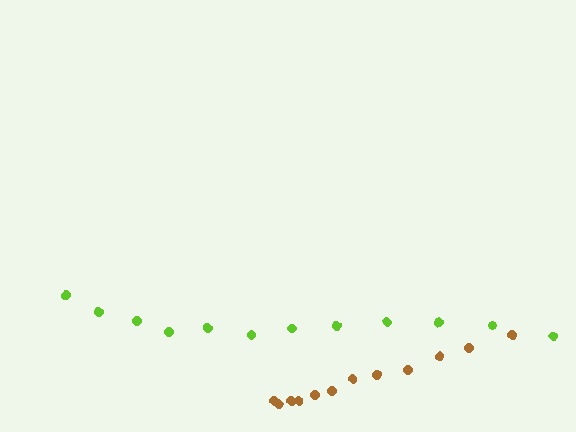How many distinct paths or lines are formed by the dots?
There are 2 distinct paths.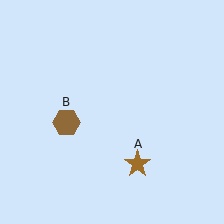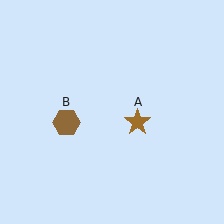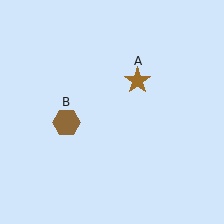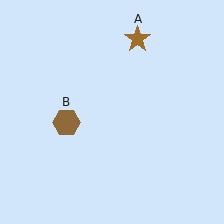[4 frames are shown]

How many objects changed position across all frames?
1 object changed position: brown star (object A).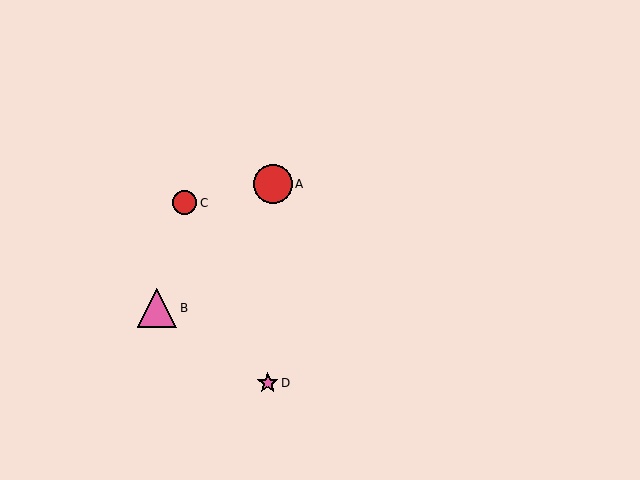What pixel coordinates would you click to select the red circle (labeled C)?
Click at (185, 203) to select the red circle C.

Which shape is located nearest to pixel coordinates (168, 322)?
The pink triangle (labeled B) at (157, 308) is nearest to that location.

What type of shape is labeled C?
Shape C is a red circle.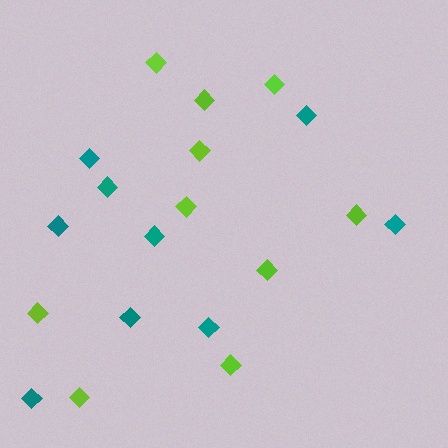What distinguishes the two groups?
There are 2 groups: one group of lime diamonds (10) and one group of teal diamonds (9).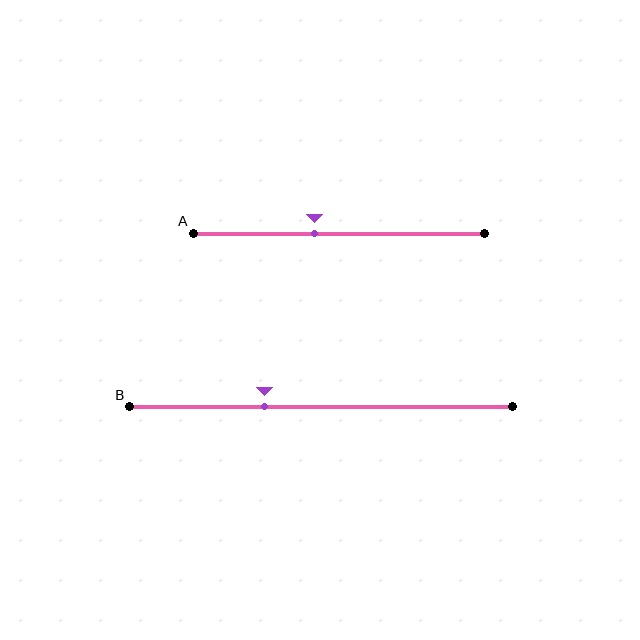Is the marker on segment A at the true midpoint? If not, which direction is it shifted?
No, the marker on segment A is shifted to the left by about 8% of the segment length.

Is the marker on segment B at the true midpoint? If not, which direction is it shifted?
No, the marker on segment B is shifted to the left by about 15% of the segment length.